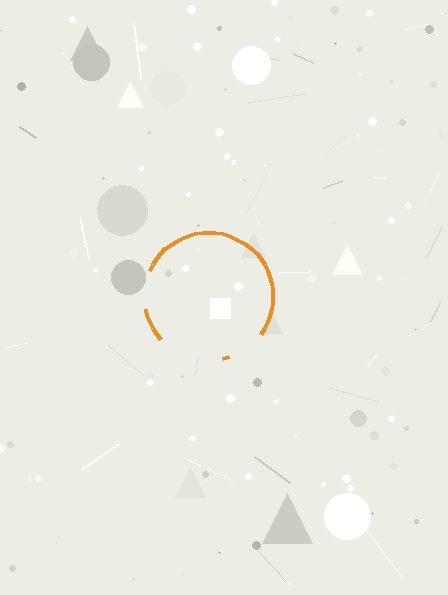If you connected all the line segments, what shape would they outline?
They would outline a circle.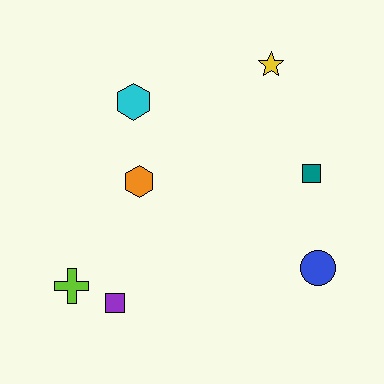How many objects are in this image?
There are 7 objects.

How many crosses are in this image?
There is 1 cross.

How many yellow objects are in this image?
There is 1 yellow object.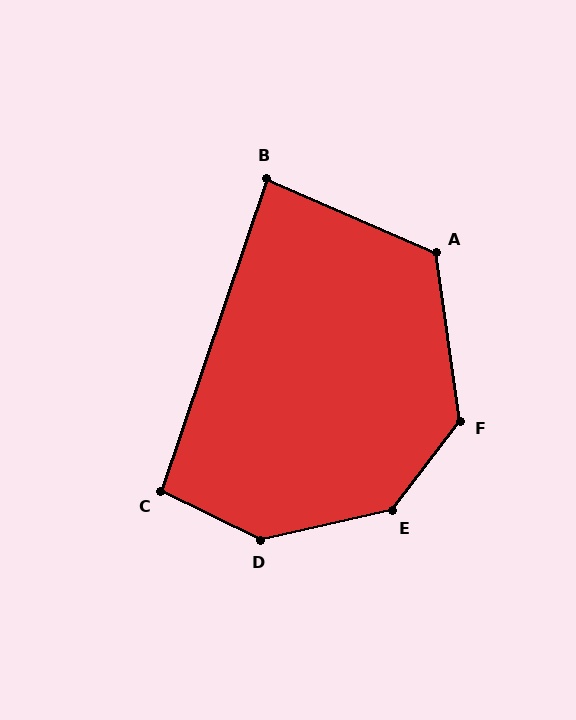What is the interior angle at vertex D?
Approximately 141 degrees (obtuse).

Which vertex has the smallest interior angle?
B, at approximately 85 degrees.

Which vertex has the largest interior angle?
E, at approximately 141 degrees.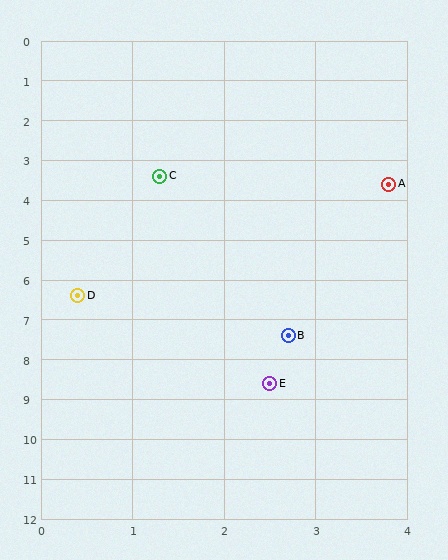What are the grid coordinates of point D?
Point D is at approximately (0.4, 6.4).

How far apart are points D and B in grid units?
Points D and B are about 2.5 grid units apart.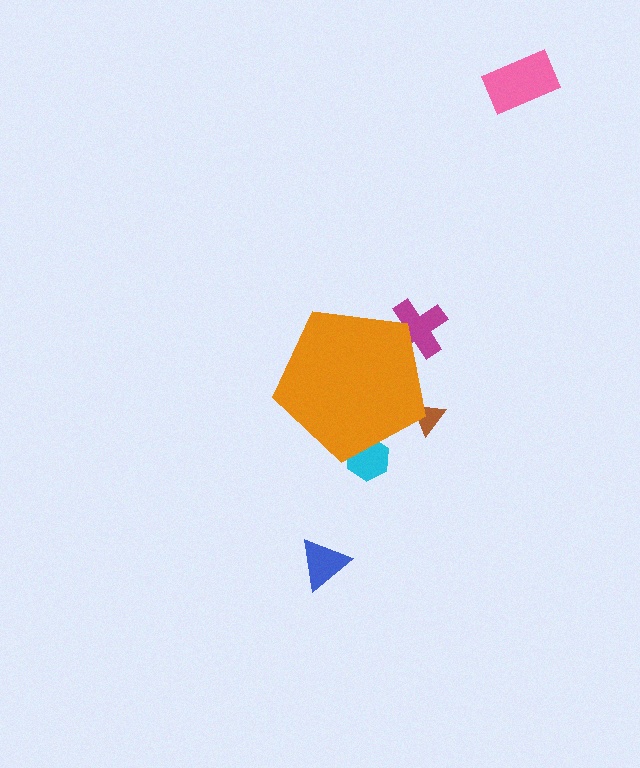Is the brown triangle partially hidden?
Yes, the brown triangle is partially hidden behind the orange pentagon.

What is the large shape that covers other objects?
An orange pentagon.